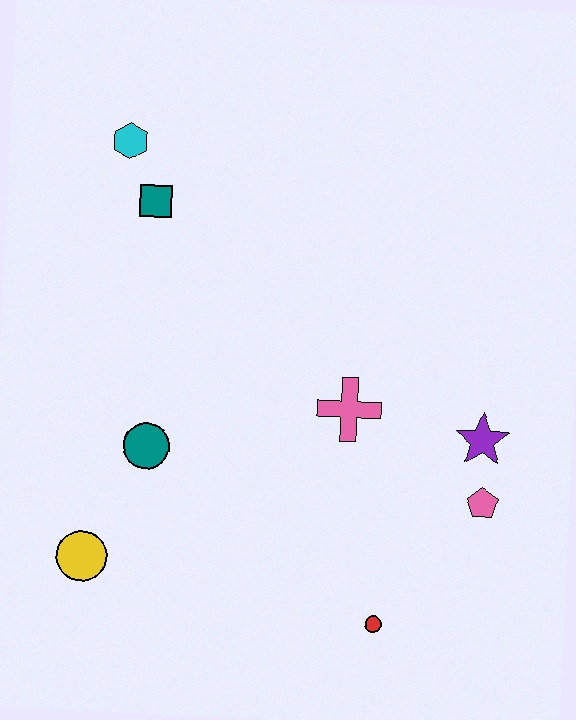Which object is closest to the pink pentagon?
The purple star is closest to the pink pentagon.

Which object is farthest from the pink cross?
The cyan hexagon is farthest from the pink cross.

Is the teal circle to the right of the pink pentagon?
No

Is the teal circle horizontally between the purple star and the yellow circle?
Yes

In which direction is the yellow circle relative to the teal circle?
The yellow circle is below the teal circle.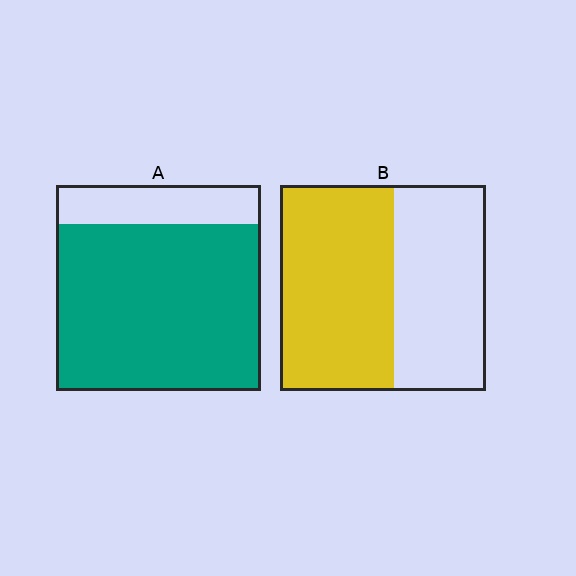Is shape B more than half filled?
Yes.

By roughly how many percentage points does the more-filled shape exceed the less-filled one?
By roughly 25 percentage points (A over B).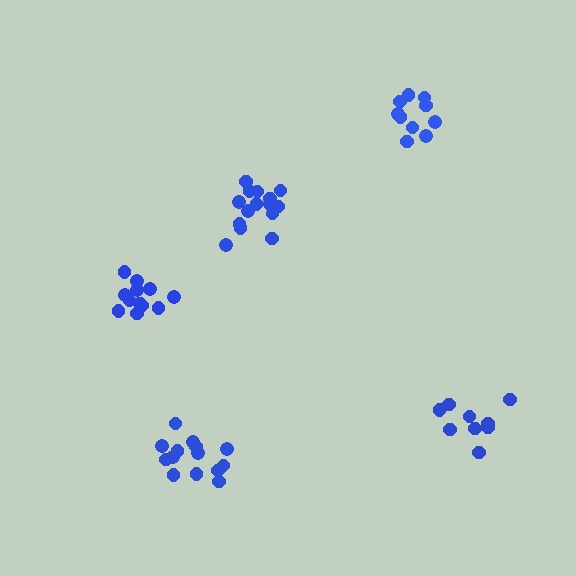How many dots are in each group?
Group 1: 15 dots, Group 2: 9 dots, Group 3: 14 dots, Group 4: 10 dots, Group 5: 12 dots (60 total).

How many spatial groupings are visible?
There are 5 spatial groupings.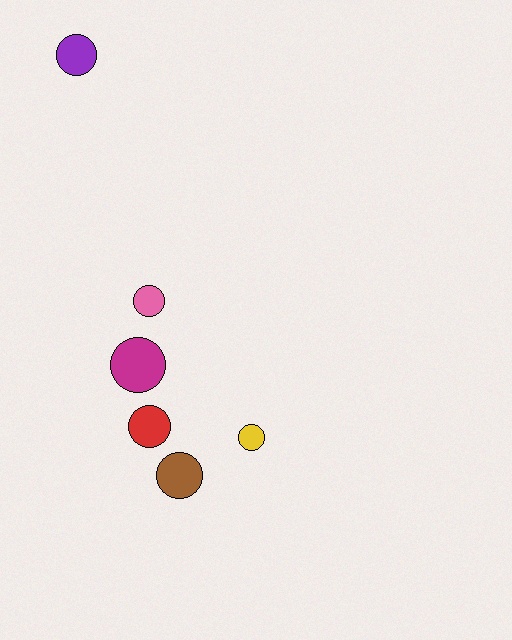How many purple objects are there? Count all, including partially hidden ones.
There is 1 purple object.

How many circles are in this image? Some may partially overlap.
There are 6 circles.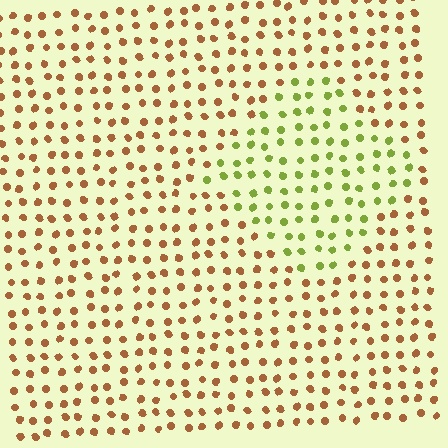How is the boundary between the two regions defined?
The boundary is defined purely by a slight shift in hue (about 60 degrees). Spacing, size, and orientation are identical on both sides.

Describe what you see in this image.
The image is filled with small brown elements in a uniform arrangement. A diamond-shaped region is visible where the elements are tinted to a slightly different hue, forming a subtle color boundary.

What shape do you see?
I see a diamond.